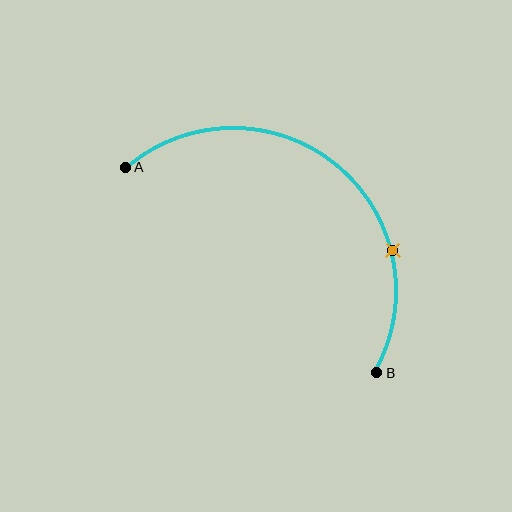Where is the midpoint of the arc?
The arc midpoint is the point on the curve farthest from the straight line joining A and B. It sits above and to the right of that line.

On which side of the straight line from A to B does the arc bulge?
The arc bulges above and to the right of the straight line connecting A and B.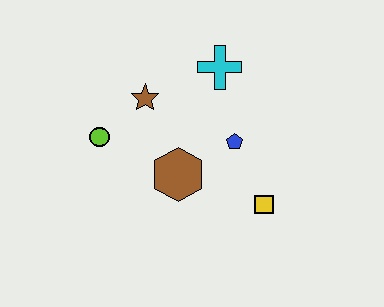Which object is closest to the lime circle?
The brown star is closest to the lime circle.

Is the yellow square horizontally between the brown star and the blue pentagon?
No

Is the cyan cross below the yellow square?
No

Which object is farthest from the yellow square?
The lime circle is farthest from the yellow square.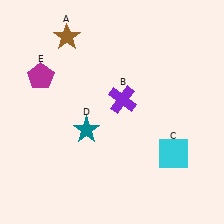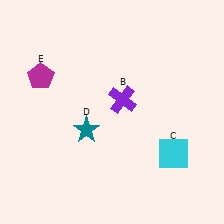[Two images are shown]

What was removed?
The brown star (A) was removed in Image 2.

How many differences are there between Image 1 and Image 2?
There is 1 difference between the two images.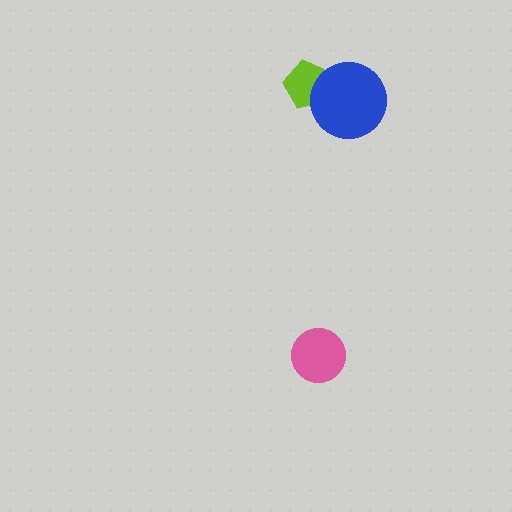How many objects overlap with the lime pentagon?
1 object overlaps with the lime pentagon.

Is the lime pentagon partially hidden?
Yes, it is partially covered by another shape.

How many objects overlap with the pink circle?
0 objects overlap with the pink circle.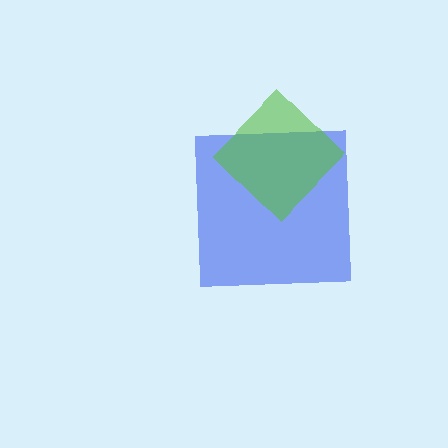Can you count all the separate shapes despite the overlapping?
Yes, there are 2 separate shapes.